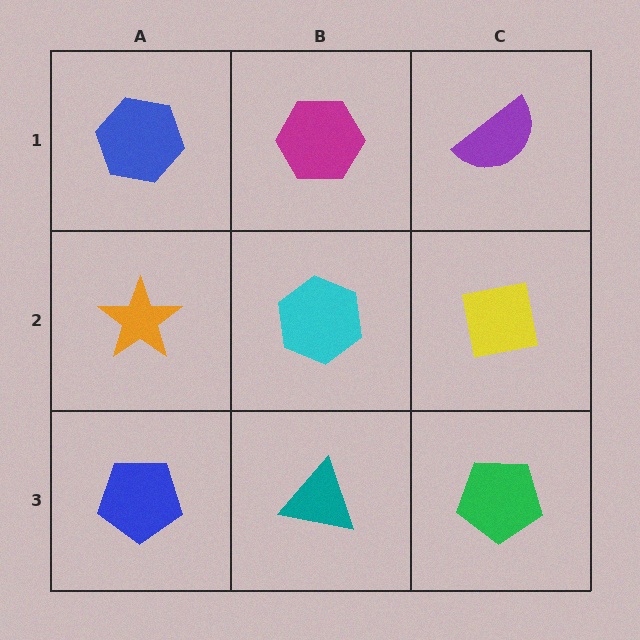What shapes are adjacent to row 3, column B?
A cyan hexagon (row 2, column B), a blue pentagon (row 3, column A), a green pentagon (row 3, column C).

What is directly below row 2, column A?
A blue pentagon.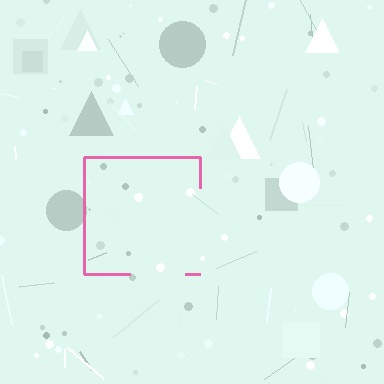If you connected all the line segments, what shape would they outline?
They would outline a square.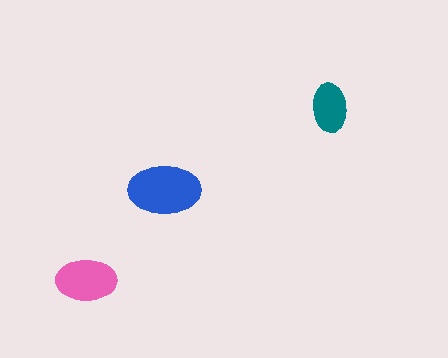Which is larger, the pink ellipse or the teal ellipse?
The pink one.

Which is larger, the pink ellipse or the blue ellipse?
The blue one.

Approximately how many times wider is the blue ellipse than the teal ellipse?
About 1.5 times wider.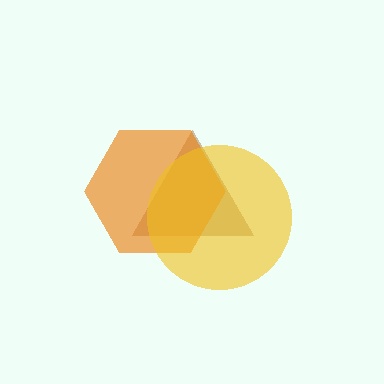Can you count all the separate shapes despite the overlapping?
Yes, there are 3 separate shapes.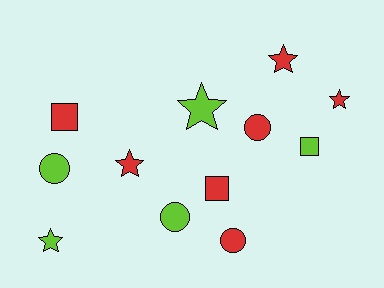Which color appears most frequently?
Red, with 7 objects.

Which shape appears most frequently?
Star, with 5 objects.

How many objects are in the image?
There are 12 objects.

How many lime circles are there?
There are 2 lime circles.